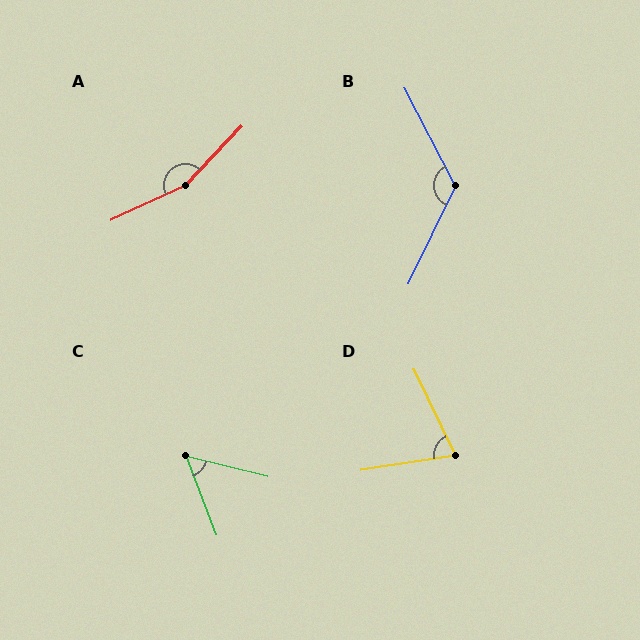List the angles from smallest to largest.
C (55°), D (72°), B (127°), A (158°).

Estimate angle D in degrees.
Approximately 72 degrees.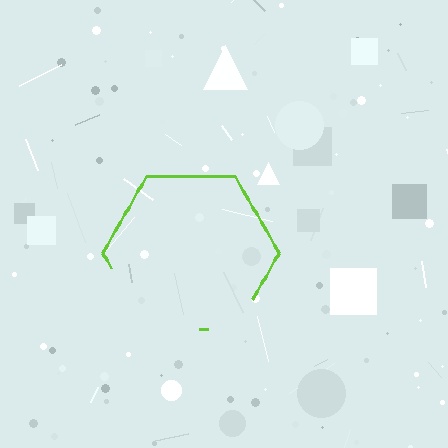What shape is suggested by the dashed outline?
The dashed outline suggests a hexagon.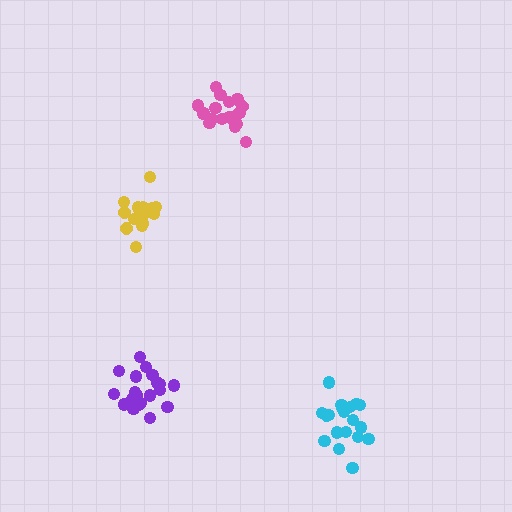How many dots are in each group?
Group 1: 19 dots, Group 2: 15 dots, Group 3: 20 dots, Group 4: 20 dots (74 total).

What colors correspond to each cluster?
The clusters are colored: cyan, yellow, purple, pink.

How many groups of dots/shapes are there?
There are 4 groups.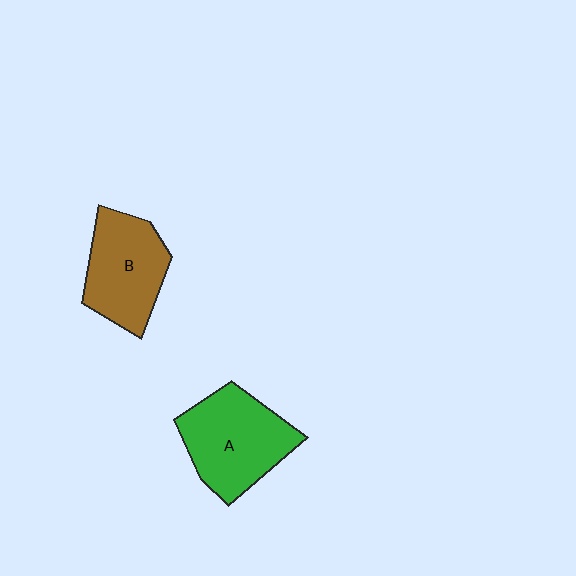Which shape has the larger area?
Shape A (green).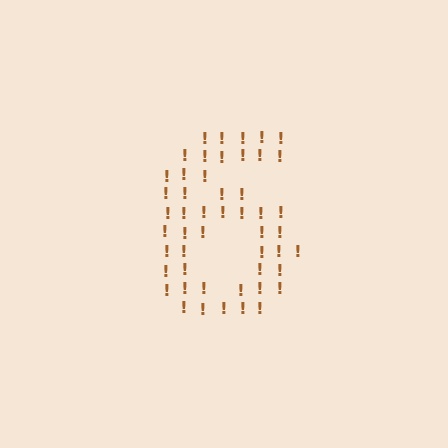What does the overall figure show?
The overall figure shows the digit 6.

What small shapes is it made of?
It is made of small exclamation marks.